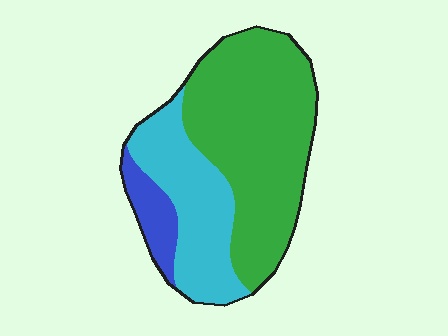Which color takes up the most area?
Green, at roughly 60%.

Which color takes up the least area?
Blue, at roughly 10%.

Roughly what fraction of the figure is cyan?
Cyan takes up between a sixth and a third of the figure.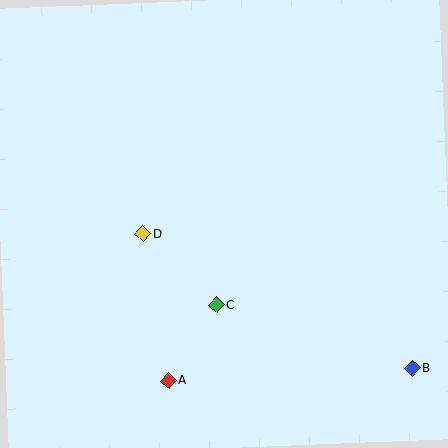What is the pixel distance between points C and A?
The distance between C and A is 89 pixels.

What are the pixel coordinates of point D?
Point D is at (143, 234).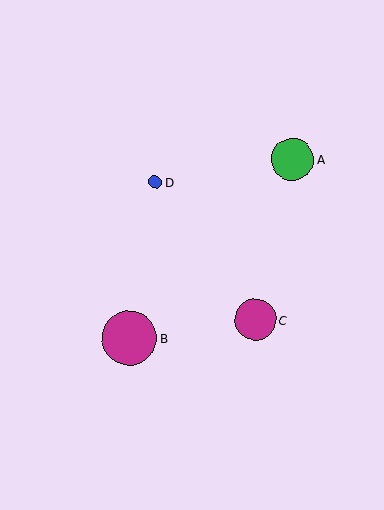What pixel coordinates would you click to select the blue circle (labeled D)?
Click at (155, 182) to select the blue circle D.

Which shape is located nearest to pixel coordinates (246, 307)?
The magenta circle (labeled C) at (256, 319) is nearest to that location.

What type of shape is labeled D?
Shape D is a blue circle.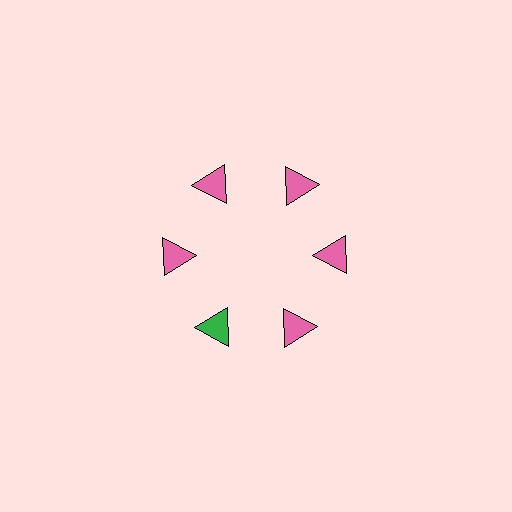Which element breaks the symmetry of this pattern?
The green triangle at roughly the 7 o'clock position breaks the symmetry. All other shapes are pink triangles.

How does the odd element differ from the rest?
It has a different color: green instead of pink.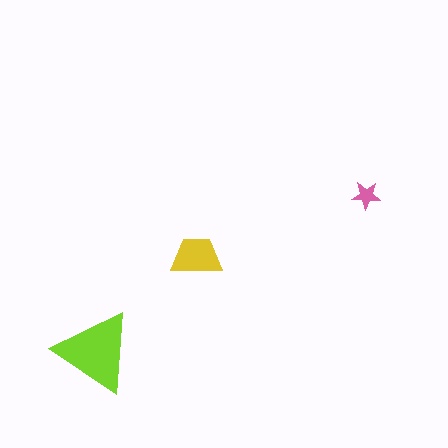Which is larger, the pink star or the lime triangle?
The lime triangle.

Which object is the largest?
The lime triangle.